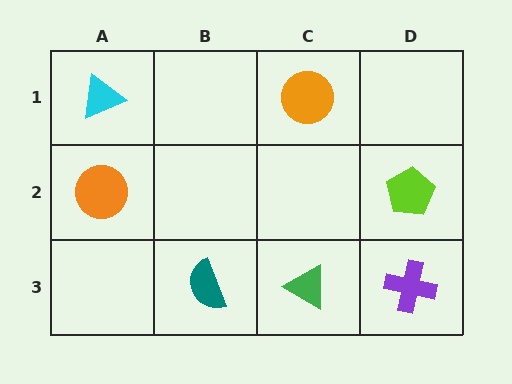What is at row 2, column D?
A lime pentagon.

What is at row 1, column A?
A cyan triangle.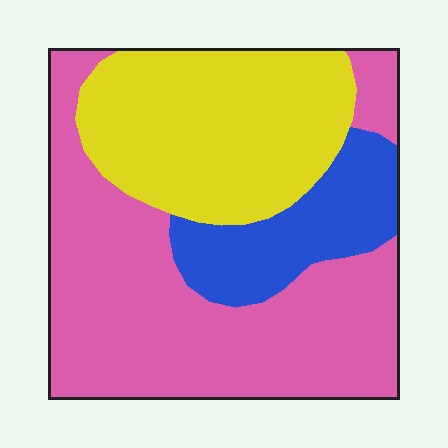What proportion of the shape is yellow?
Yellow takes up between a quarter and a half of the shape.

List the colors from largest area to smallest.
From largest to smallest: pink, yellow, blue.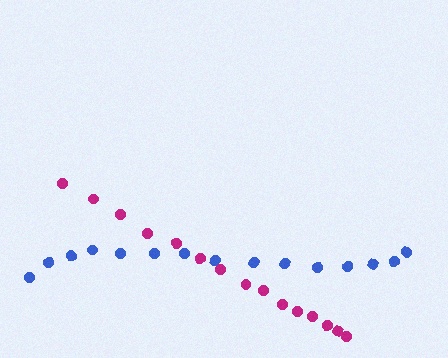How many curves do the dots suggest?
There are 2 distinct paths.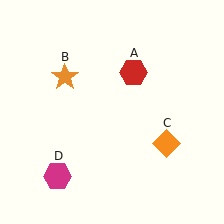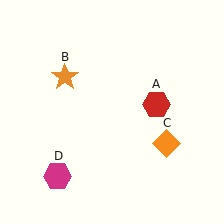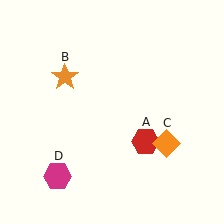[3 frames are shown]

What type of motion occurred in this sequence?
The red hexagon (object A) rotated clockwise around the center of the scene.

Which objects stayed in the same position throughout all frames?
Orange star (object B) and orange diamond (object C) and magenta hexagon (object D) remained stationary.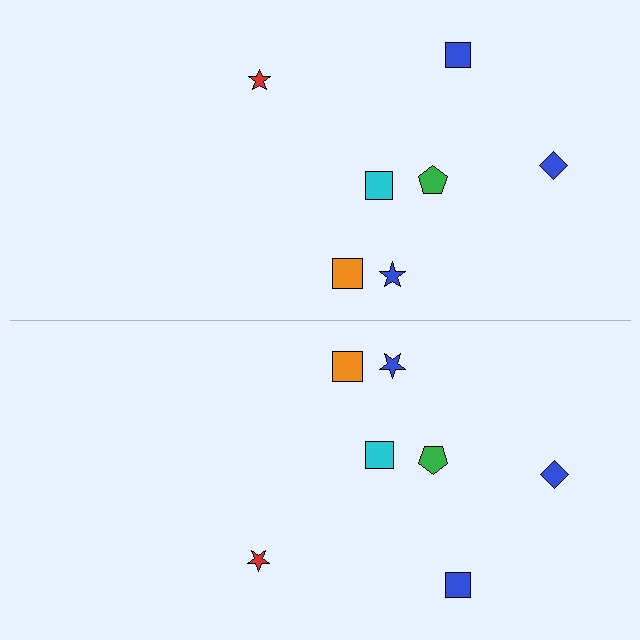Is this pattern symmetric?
Yes, this pattern has bilateral (reflection) symmetry.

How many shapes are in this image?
There are 14 shapes in this image.